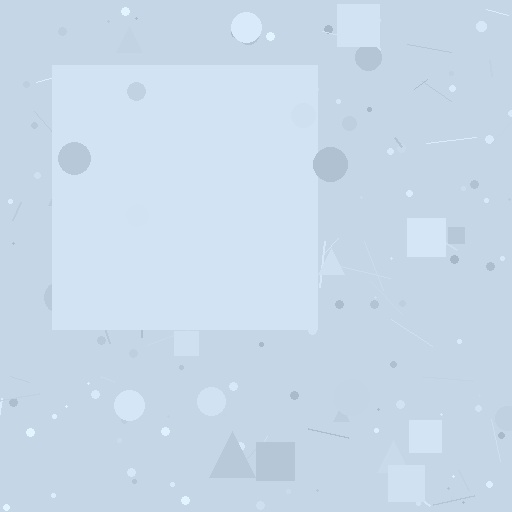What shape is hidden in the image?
A square is hidden in the image.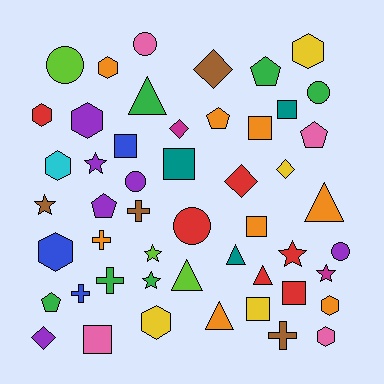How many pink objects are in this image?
There are 4 pink objects.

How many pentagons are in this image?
There are 5 pentagons.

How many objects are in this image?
There are 50 objects.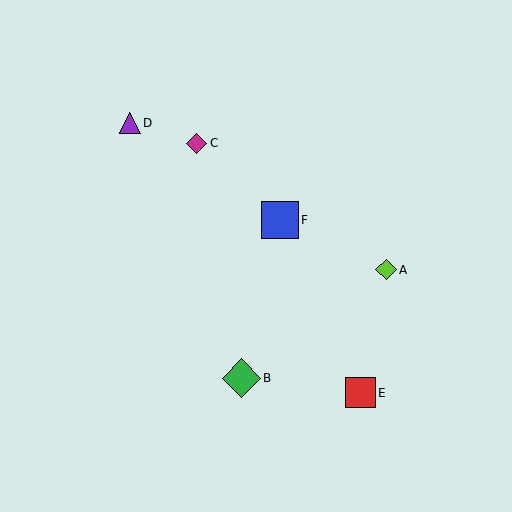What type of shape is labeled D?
Shape D is a purple triangle.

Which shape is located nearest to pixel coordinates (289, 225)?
The blue square (labeled F) at (280, 220) is nearest to that location.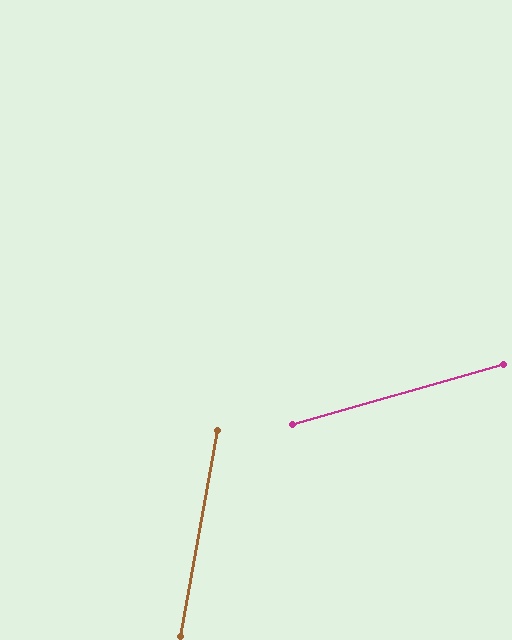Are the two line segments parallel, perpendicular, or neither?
Neither parallel nor perpendicular — they differ by about 64°.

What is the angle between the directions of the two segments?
Approximately 64 degrees.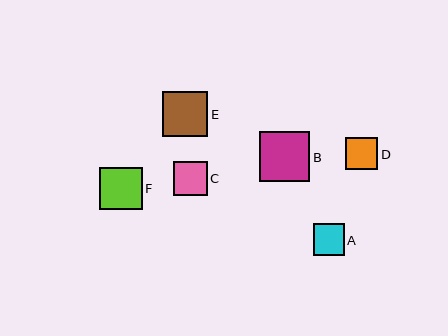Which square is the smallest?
Square A is the smallest with a size of approximately 31 pixels.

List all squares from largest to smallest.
From largest to smallest: B, E, F, C, D, A.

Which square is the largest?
Square B is the largest with a size of approximately 50 pixels.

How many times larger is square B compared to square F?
Square B is approximately 1.2 times the size of square F.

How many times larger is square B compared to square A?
Square B is approximately 1.6 times the size of square A.